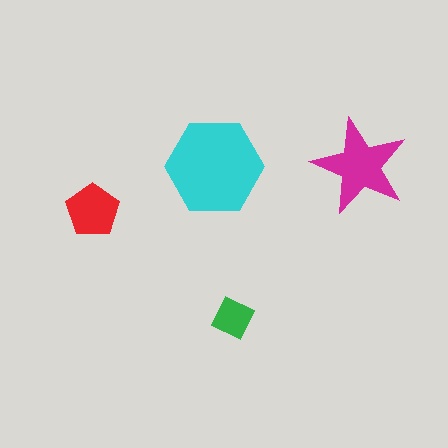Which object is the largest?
The cyan hexagon.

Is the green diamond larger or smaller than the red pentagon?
Smaller.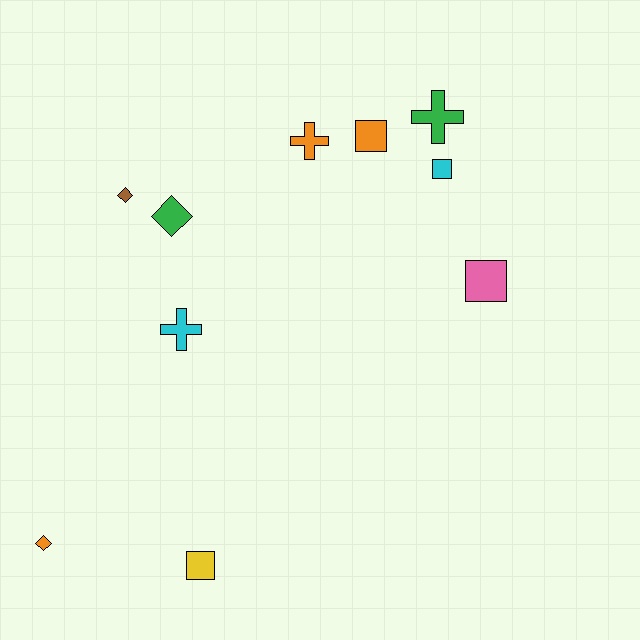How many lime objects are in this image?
There are no lime objects.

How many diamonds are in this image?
There are 3 diamonds.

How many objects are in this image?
There are 10 objects.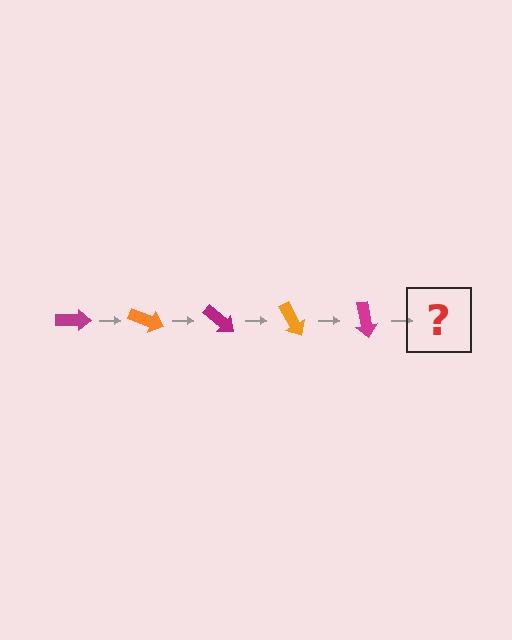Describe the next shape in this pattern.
It should be an orange arrow, rotated 100 degrees from the start.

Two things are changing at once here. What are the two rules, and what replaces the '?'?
The two rules are that it rotates 20 degrees each step and the color cycles through magenta and orange. The '?' should be an orange arrow, rotated 100 degrees from the start.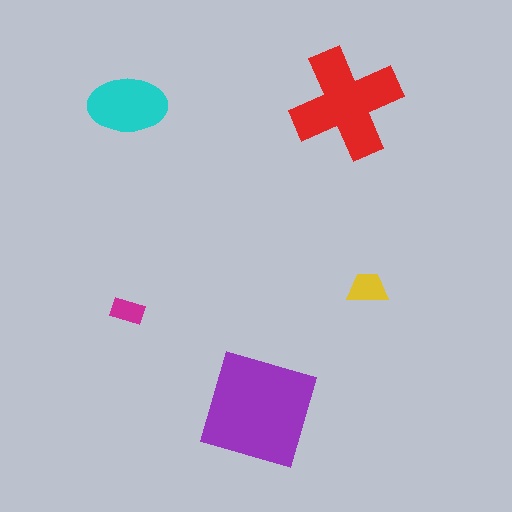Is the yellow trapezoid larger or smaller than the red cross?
Smaller.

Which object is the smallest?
The magenta rectangle.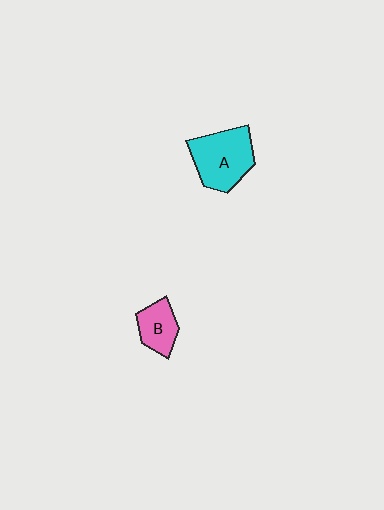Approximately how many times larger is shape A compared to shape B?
Approximately 1.8 times.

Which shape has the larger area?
Shape A (cyan).